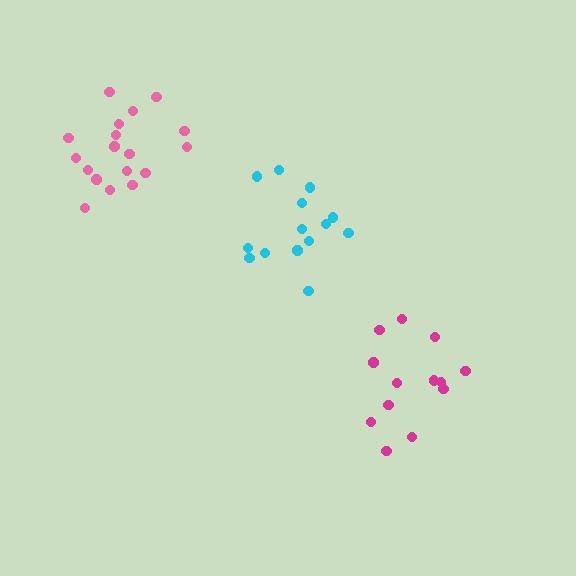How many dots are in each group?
Group 1: 13 dots, Group 2: 14 dots, Group 3: 18 dots (45 total).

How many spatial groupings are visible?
There are 3 spatial groupings.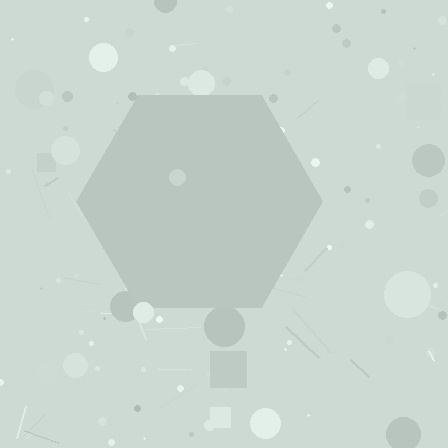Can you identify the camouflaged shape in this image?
The camouflaged shape is a hexagon.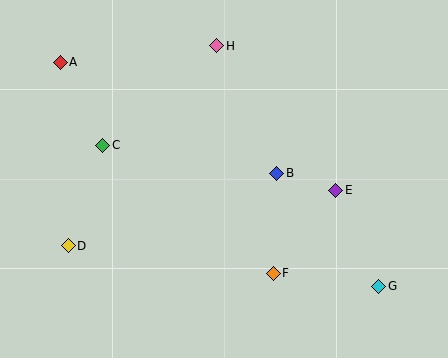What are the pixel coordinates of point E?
Point E is at (336, 190).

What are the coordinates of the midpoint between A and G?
The midpoint between A and G is at (220, 174).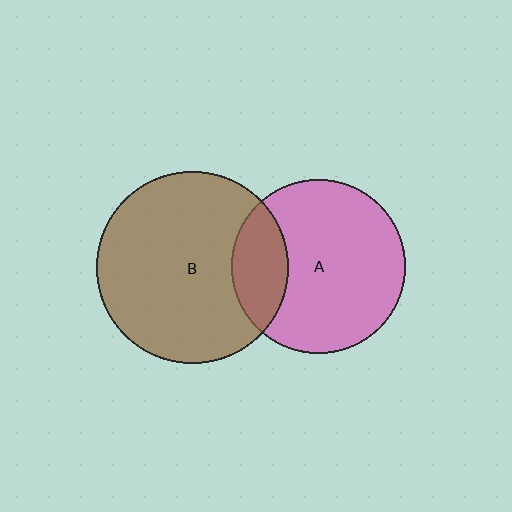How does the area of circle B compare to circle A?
Approximately 1.2 times.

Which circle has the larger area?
Circle B (brown).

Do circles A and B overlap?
Yes.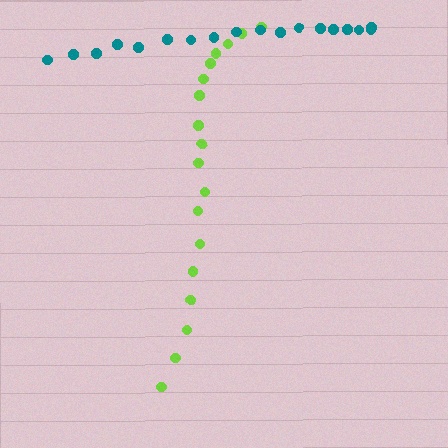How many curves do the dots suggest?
There are 2 distinct paths.